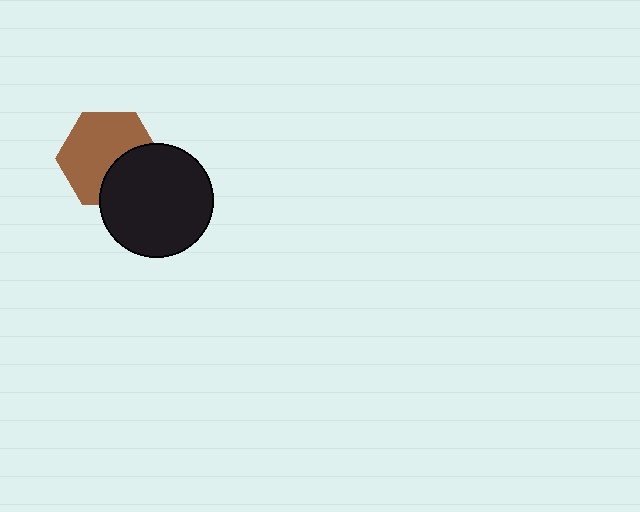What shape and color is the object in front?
The object in front is a black circle.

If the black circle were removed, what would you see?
You would see the complete brown hexagon.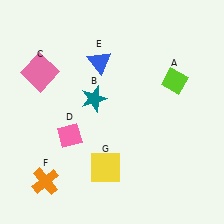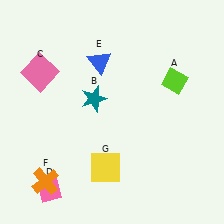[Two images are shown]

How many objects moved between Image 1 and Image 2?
1 object moved between the two images.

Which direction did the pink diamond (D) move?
The pink diamond (D) moved down.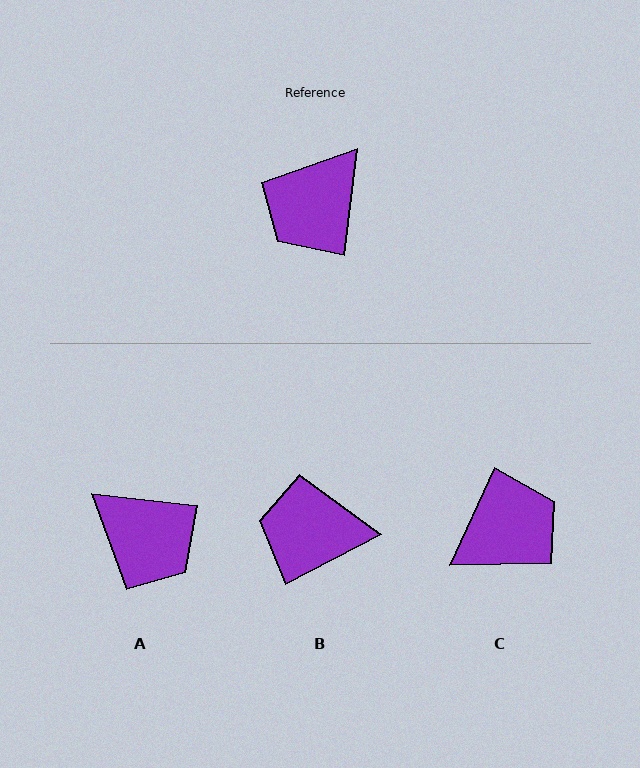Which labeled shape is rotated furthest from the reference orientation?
C, about 162 degrees away.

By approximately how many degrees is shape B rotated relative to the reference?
Approximately 56 degrees clockwise.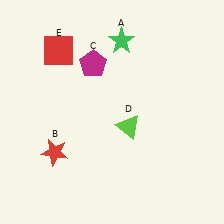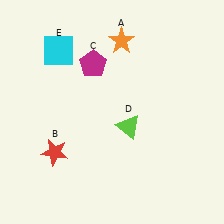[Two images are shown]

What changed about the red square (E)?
In Image 1, E is red. In Image 2, it changed to cyan.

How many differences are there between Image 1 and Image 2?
There are 2 differences between the two images.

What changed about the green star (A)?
In Image 1, A is green. In Image 2, it changed to orange.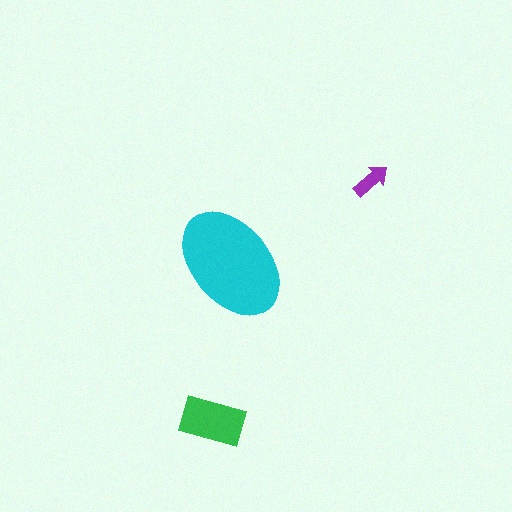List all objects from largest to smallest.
The cyan ellipse, the green rectangle, the purple arrow.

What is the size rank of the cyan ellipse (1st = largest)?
1st.